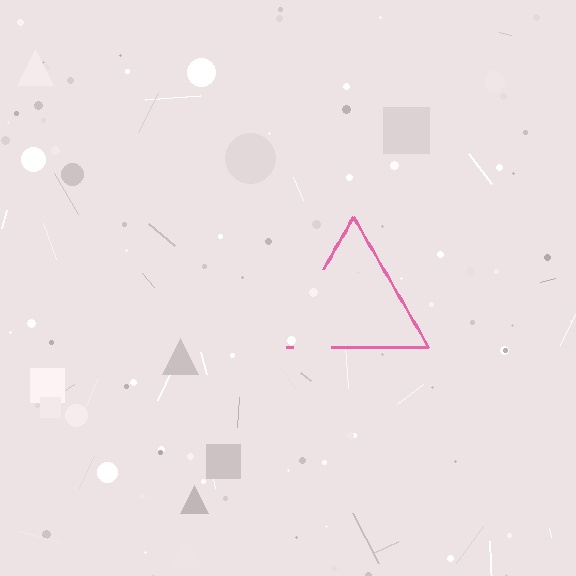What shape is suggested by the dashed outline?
The dashed outline suggests a triangle.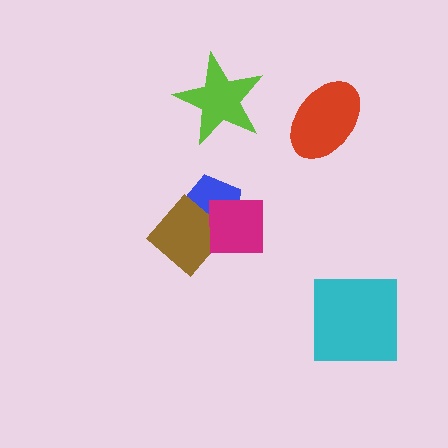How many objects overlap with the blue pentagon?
2 objects overlap with the blue pentagon.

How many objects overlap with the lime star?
0 objects overlap with the lime star.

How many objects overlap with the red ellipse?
0 objects overlap with the red ellipse.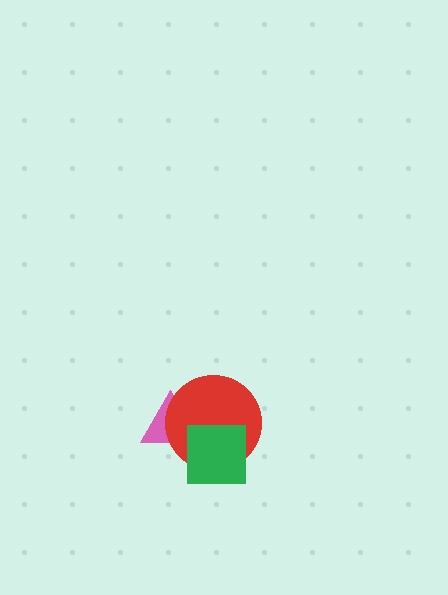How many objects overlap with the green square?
2 objects overlap with the green square.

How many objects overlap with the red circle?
2 objects overlap with the red circle.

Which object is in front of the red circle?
The green square is in front of the red circle.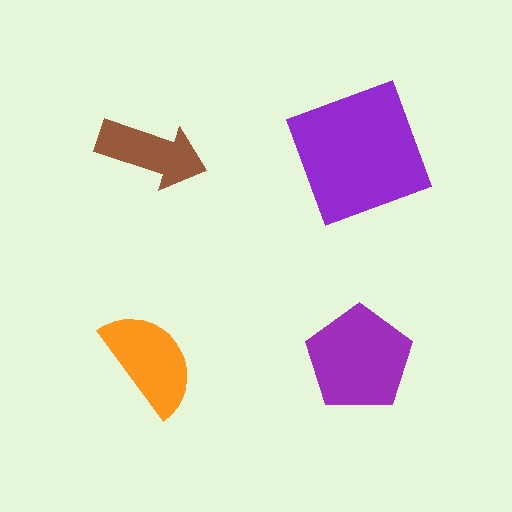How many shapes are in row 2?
2 shapes.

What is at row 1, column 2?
A purple square.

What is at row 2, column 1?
An orange semicircle.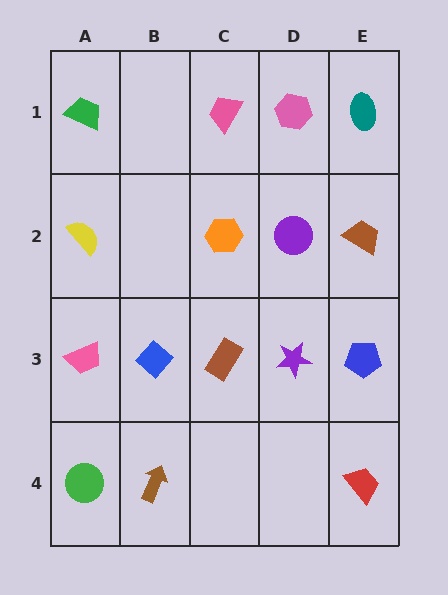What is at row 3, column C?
A brown rectangle.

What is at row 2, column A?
A yellow semicircle.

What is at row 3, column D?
A purple star.